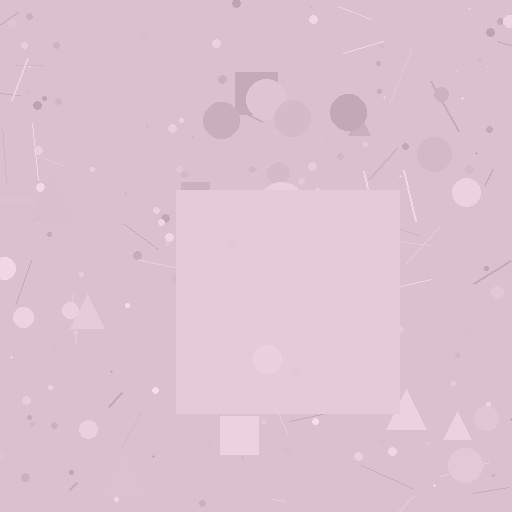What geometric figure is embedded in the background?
A square is embedded in the background.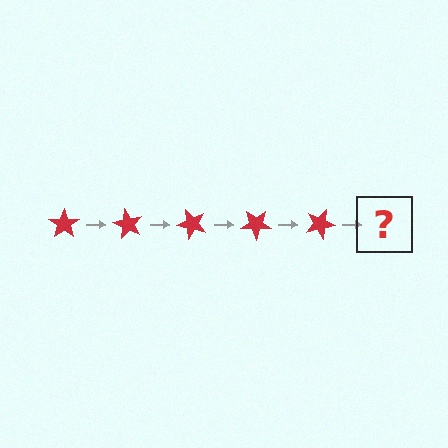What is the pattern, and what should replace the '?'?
The pattern is that the star rotates 60 degrees each step. The '?' should be a red star rotated 300 degrees.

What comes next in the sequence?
The next element should be a red star rotated 300 degrees.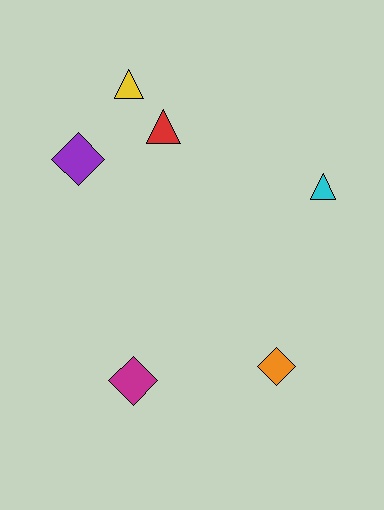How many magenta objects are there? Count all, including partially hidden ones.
There is 1 magenta object.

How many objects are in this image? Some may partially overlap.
There are 6 objects.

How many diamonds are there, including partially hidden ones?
There are 3 diamonds.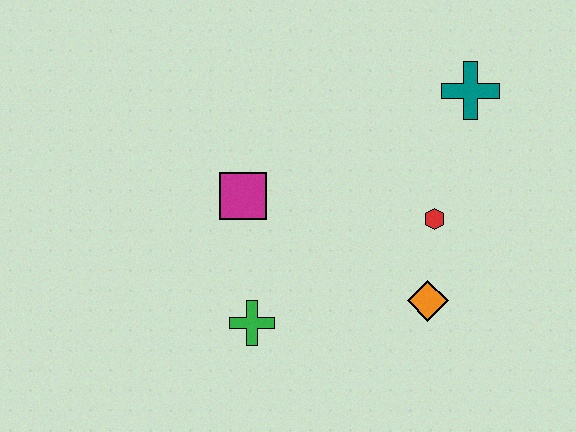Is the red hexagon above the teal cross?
No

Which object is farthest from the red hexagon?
The green cross is farthest from the red hexagon.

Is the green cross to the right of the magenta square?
Yes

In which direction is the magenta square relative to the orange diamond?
The magenta square is to the left of the orange diamond.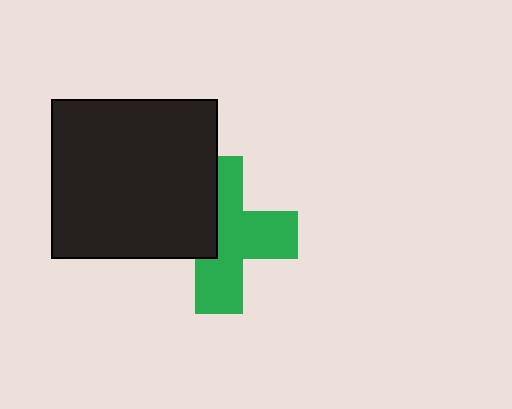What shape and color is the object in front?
The object in front is a black rectangle.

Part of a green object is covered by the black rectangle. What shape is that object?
It is a cross.